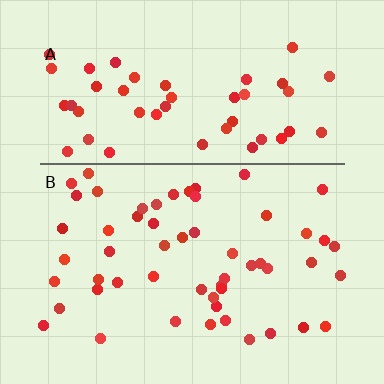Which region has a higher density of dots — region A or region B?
B (the bottom).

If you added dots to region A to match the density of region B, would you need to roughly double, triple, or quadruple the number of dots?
Approximately double.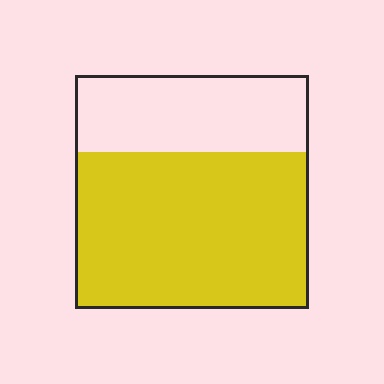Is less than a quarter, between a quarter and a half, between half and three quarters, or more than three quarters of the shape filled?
Between half and three quarters.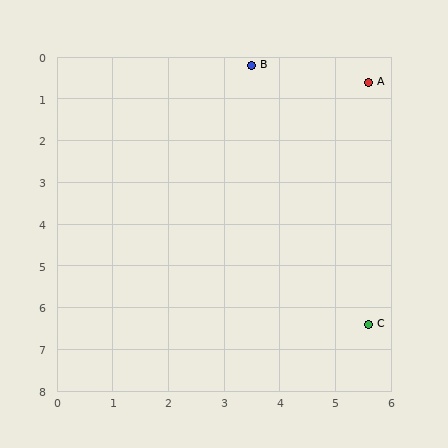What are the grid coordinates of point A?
Point A is at approximately (5.6, 0.6).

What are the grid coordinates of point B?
Point B is at approximately (3.5, 0.2).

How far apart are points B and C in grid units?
Points B and C are about 6.5 grid units apart.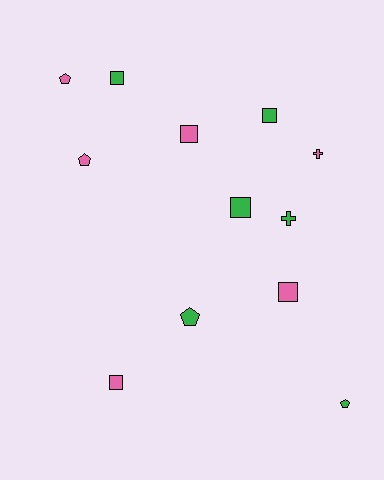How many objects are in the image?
There are 12 objects.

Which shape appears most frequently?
Square, with 6 objects.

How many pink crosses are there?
There is 1 pink cross.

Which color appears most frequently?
Green, with 6 objects.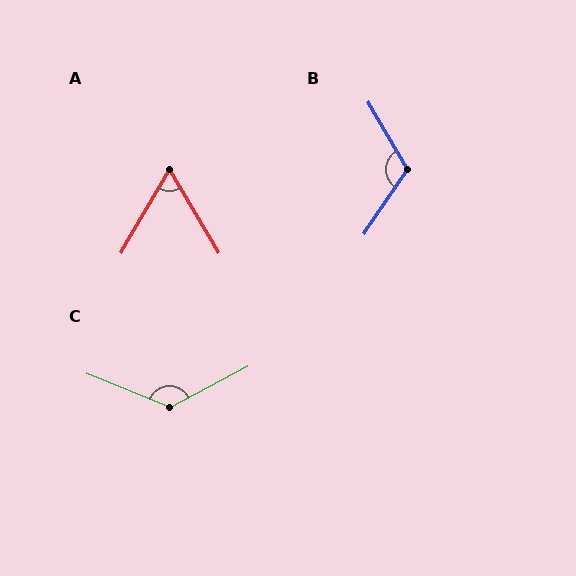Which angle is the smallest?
A, at approximately 61 degrees.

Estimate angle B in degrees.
Approximately 116 degrees.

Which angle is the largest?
C, at approximately 130 degrees.